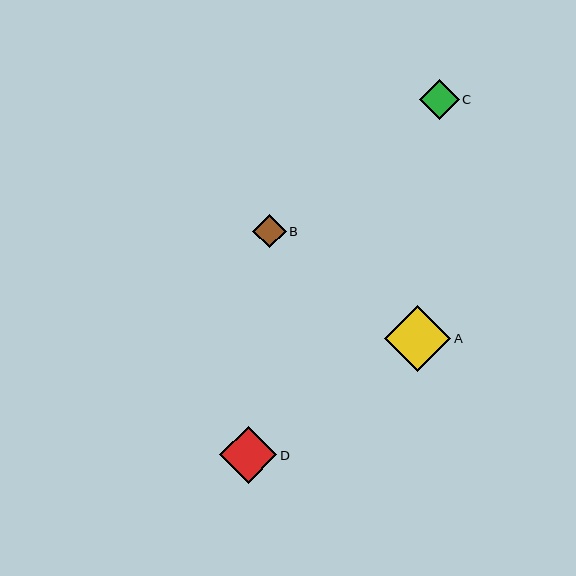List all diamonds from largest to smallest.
From largest to smallest: A, D, C, B.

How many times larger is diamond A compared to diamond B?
Diamond A is approximately 2.0 times the size of diamond B.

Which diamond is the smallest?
Diamond B is the smallest with a size of approximately 33 pixels.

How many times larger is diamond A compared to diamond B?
Diamond A is approximately 2.0 times the size of diamond B.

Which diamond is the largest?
Diamond A is the largest with a size of approximately 66 pixels.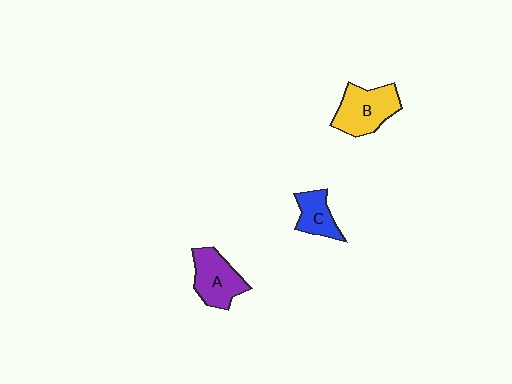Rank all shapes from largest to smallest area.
From largest to smallest: B (yellow), A (purple), C (blue).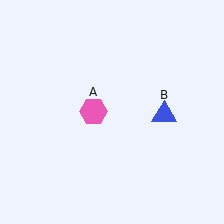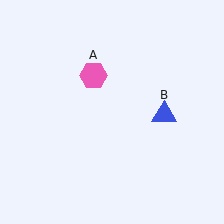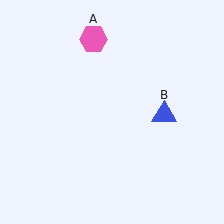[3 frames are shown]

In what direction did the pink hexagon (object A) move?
The pink hexagon (object A) moved up.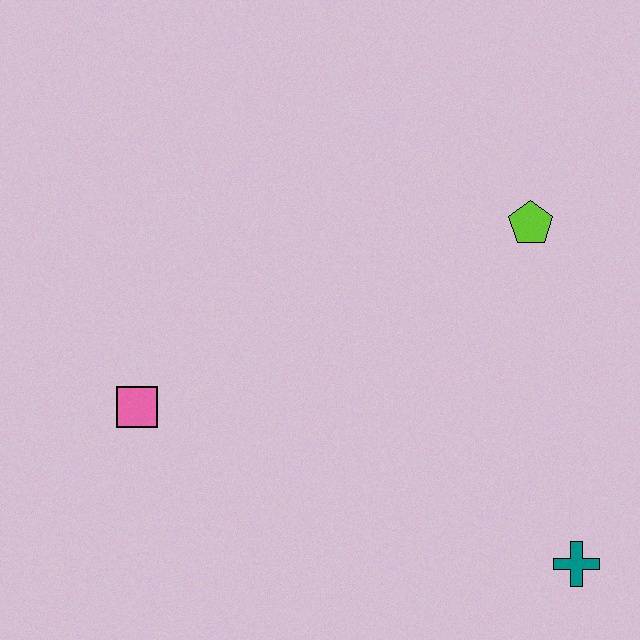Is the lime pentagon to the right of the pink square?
Yes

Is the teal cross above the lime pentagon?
No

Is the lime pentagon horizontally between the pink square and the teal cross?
Yes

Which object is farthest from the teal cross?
The pink square is farthest from the teal cross.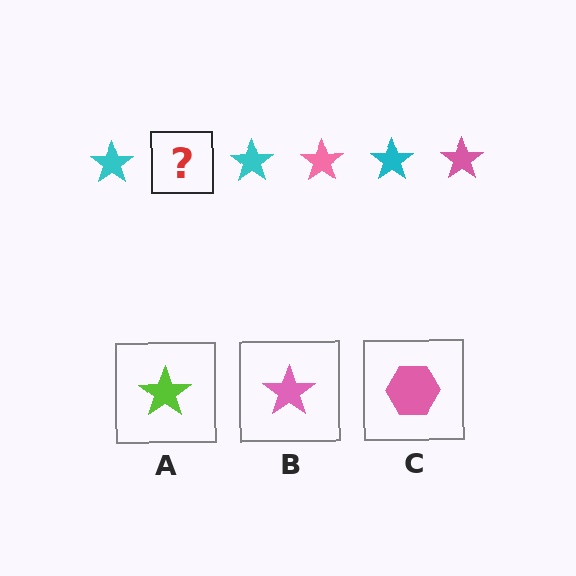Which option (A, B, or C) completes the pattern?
B.